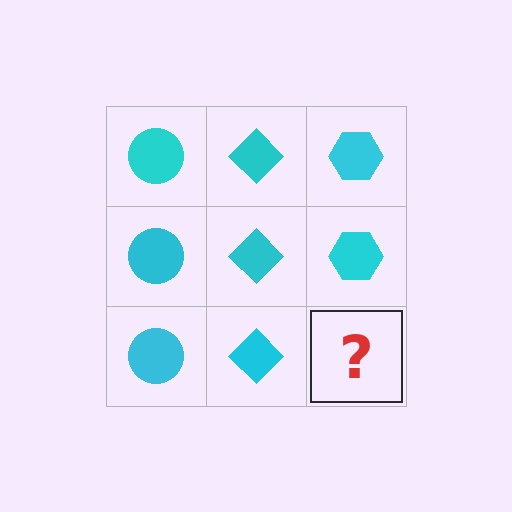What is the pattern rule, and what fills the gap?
The rule is that each column has a consistent shape. The gap should be filled with a cyan hexagon.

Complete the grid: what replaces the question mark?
The question mark should be replaced with a cyan hexagon.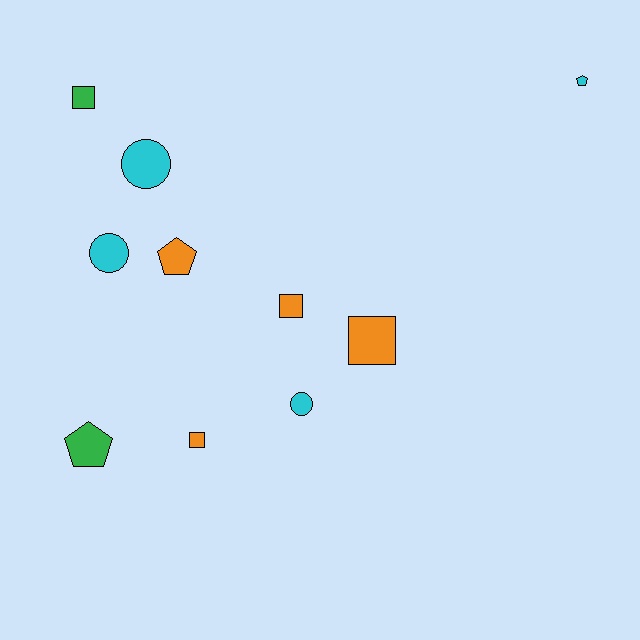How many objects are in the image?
There are 10 objects.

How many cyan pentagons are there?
There is 1 cyan pentagon.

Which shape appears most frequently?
Square, with 4 objects.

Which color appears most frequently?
Cyan, with 4 objects.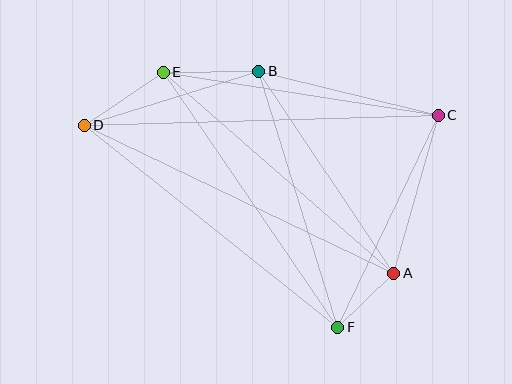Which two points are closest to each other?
Points A and F are closest to each other.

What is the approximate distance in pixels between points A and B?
The distance between A and B is approximately 243 pixels.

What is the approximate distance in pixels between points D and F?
The distance between D and F is approximately 324 pixels.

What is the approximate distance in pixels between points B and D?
The distance between B and D is approximately 183 pixels.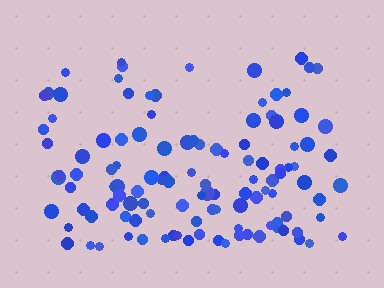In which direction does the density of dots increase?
From top to bottom, with the bottom side densest.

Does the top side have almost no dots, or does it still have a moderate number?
Still a moderate number, just noticeably fewer than the bottom.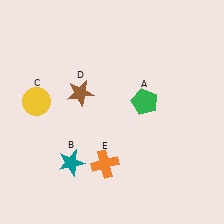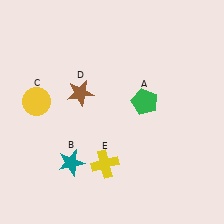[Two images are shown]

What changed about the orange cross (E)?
In Image 1, E is orange. In Image 2, it changed to yellow.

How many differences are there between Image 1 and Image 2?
There is 1 difference between the two images.